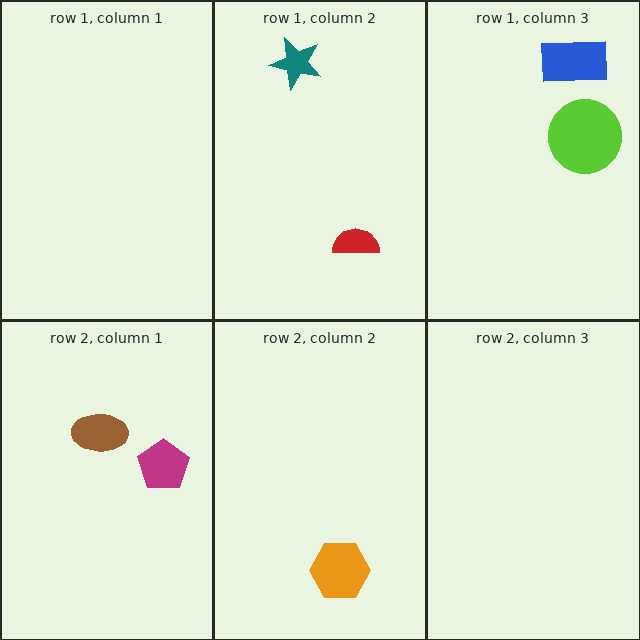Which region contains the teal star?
The row 1, column 2 region.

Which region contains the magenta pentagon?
The row 2, column 1 region.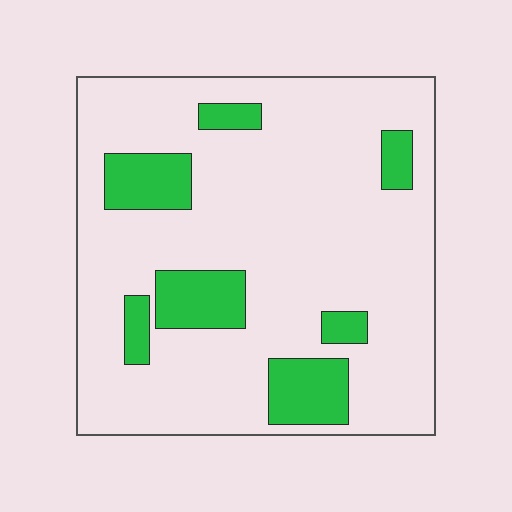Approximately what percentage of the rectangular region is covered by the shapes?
Approximately 20%.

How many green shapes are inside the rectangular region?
7.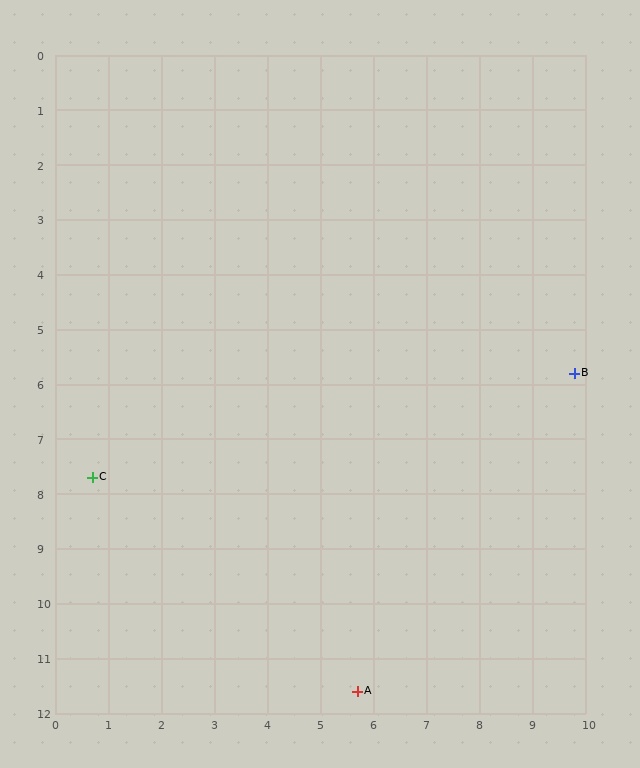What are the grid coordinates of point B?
Point B is at approximately (9.8, 5.8).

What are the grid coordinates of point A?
Point A is at approximately (5.7, 11.6).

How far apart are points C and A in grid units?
Points C and A are about 6.3 grid units apart.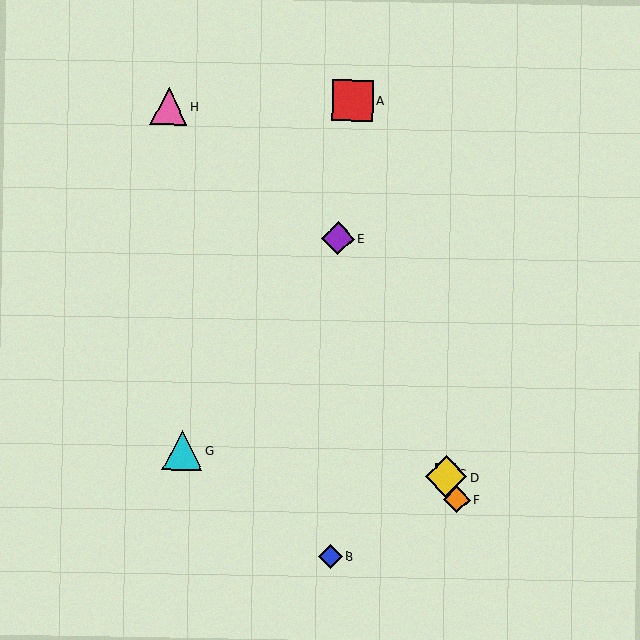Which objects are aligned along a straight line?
Objects C, D, E, F are aligned along a straight line.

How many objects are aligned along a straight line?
4 objects (C, D, E, F) are aligned along a straight line.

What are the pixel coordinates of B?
Object B is at (331, 557).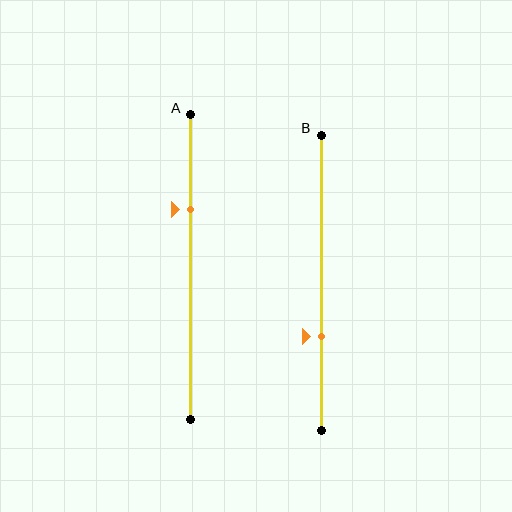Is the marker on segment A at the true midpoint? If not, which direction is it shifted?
No, the marker on segment A is shifted upward by about 19% of the segment length.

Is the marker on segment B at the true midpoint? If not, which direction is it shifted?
No, the marker on segment B is shifted downward by about 18% of the segment length.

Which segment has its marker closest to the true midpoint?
Segment B has its marker closest to the true midpoint.